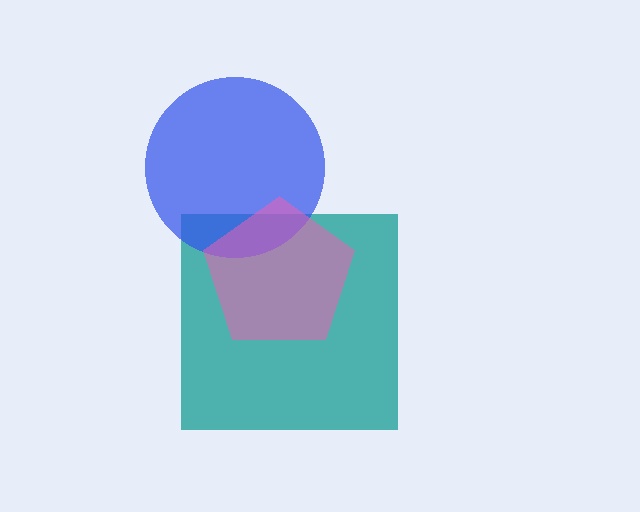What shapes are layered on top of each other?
The layered shapes are: a teal square, a blue circle, a pink pentagon.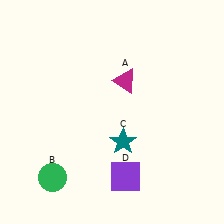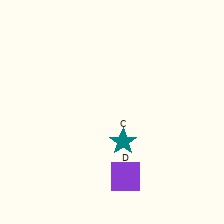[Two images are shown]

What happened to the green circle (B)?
The green circle (B) was removed in Image 2. It was in the bottom-left area of Image 1.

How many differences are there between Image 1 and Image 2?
There are 2 differences between the two images.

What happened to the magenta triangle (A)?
The magenta triangle (A) was removed in Image 2. It was in the top-right area of Image 1.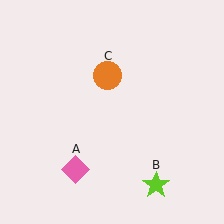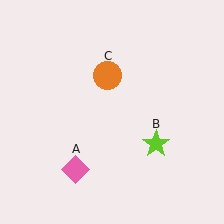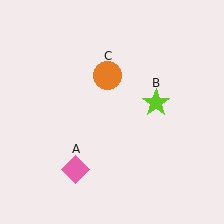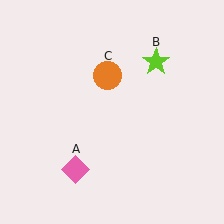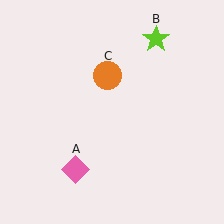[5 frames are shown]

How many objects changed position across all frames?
1 object changed position: lime star (object B).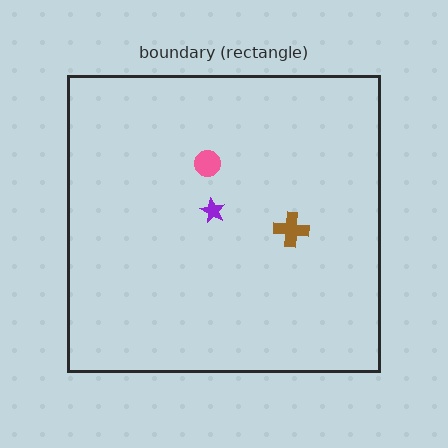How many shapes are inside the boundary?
3 inside, 0 outside.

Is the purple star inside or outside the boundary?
Inside.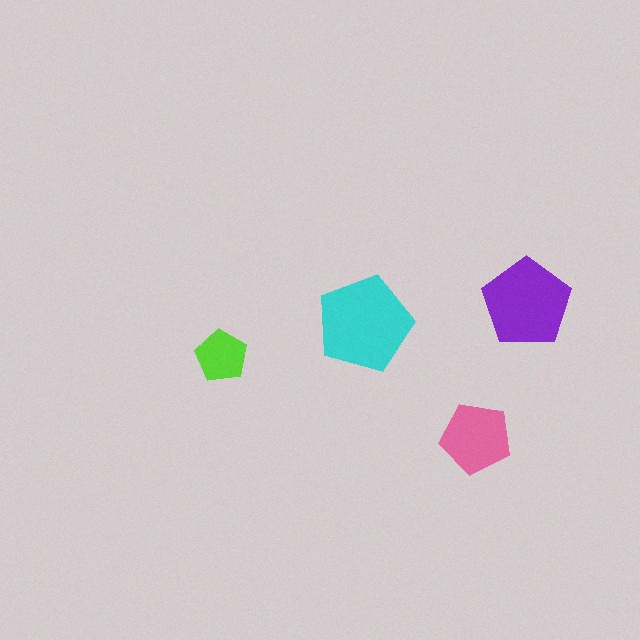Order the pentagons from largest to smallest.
the cyan one, the purple one, the pink one, the lime one.